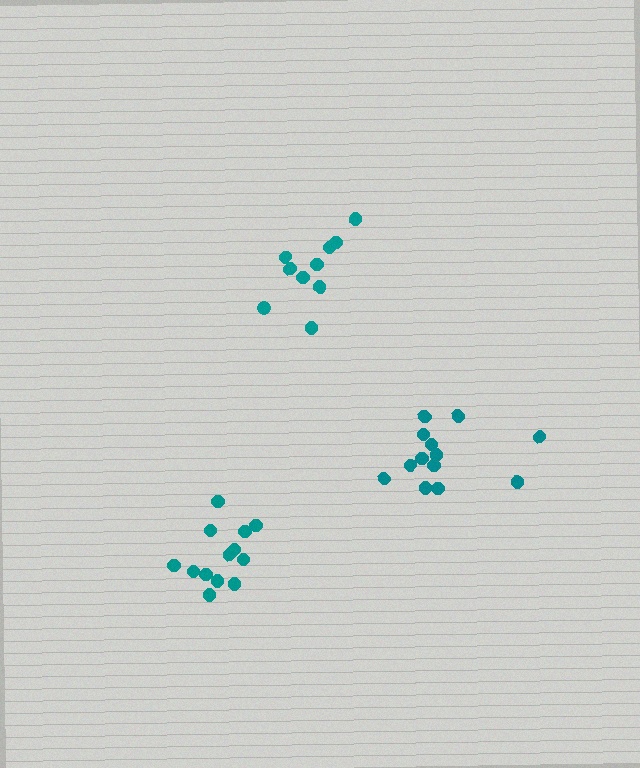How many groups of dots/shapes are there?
There are 3 groups.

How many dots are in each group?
Group 1: 13 dots, Group 2: 11 dots, Group 3: 13 dots (37 total).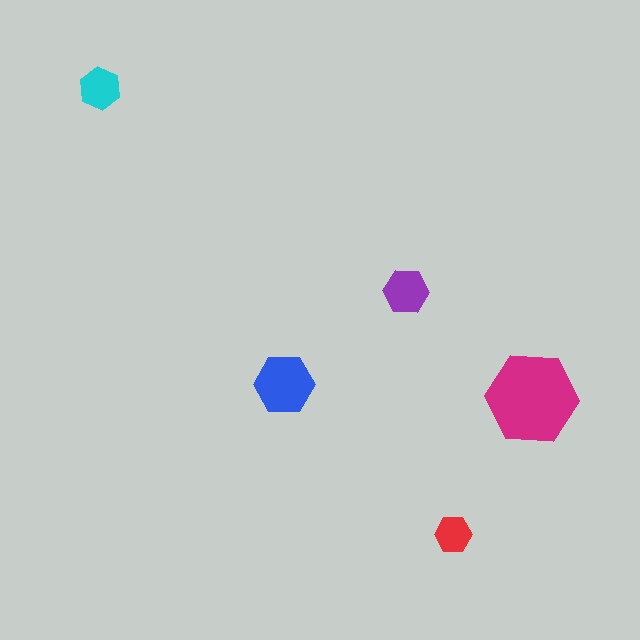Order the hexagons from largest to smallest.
the magenta one, the blue one, the purple one, the cyan one, the red one.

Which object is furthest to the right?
The magenta hexagon is rightmost.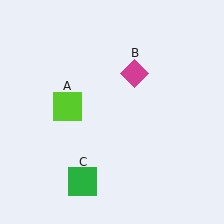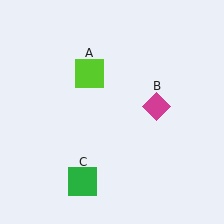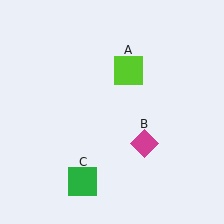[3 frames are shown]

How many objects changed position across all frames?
2 objects changed position: lime square (object A), magenta diamond (object B).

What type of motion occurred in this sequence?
The lime square (object A), magenta diamond (object B) rotated clockwise around the center of the scene.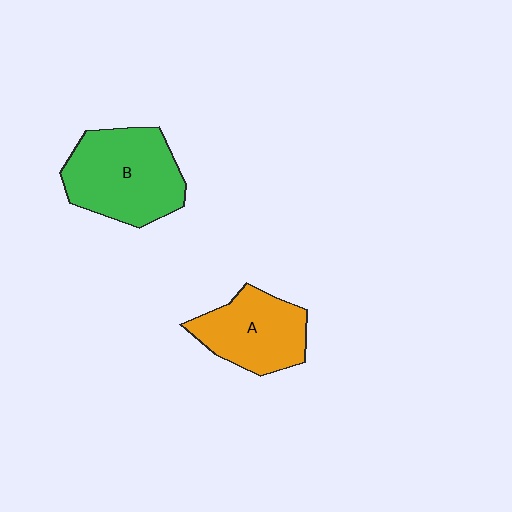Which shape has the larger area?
Shape B (green).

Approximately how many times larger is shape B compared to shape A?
Approximately 1.3 times.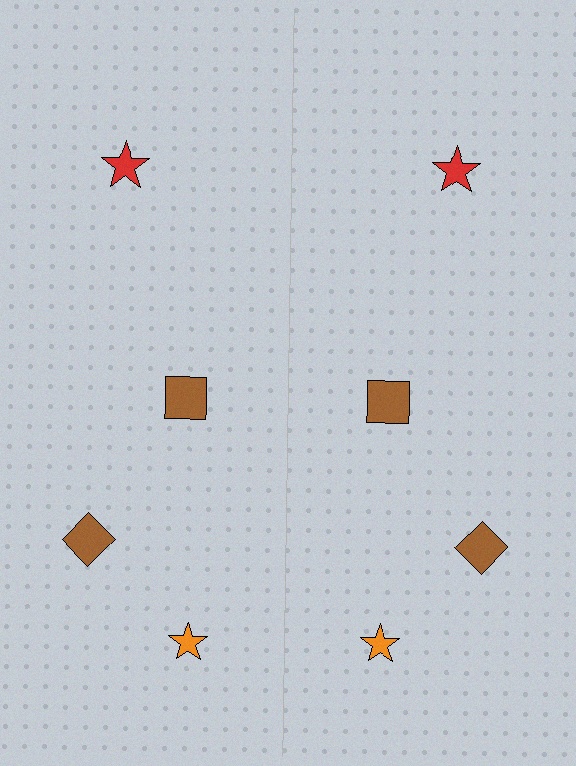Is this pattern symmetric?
Yes, this pattern has bilateral (reflection) symmetry.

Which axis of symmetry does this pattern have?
The pattern has a vertical axis of symmetry running through the center of the image.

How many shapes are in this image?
There are 8 shapes in this image.